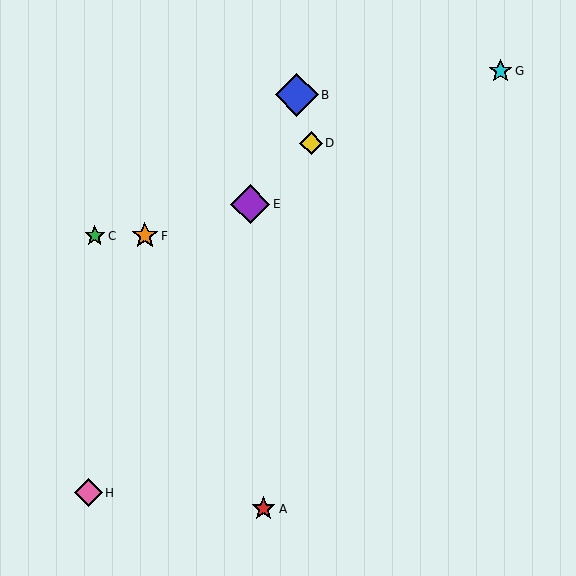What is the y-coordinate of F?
Object F is at y≈236.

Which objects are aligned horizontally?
Objects C, F are aligned horizontally.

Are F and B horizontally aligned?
No, F is at y≈236 and B is at y≈95.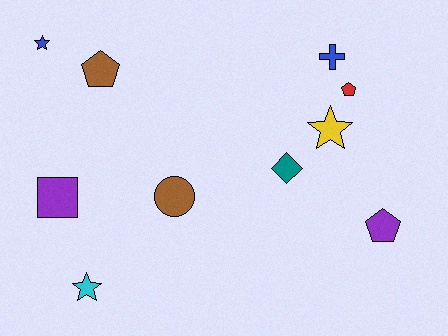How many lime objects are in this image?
There are no lime objects.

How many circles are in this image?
There is 1 circle.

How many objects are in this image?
There are 10 objects.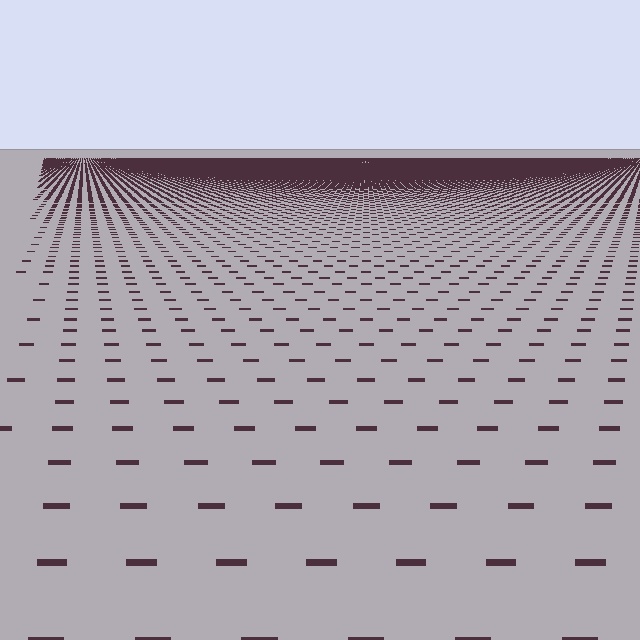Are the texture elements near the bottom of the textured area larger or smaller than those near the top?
Larger. Near the bottom, elements are closer to the viewer and appear at a bigger on-screen size.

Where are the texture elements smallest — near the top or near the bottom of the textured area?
Near the top.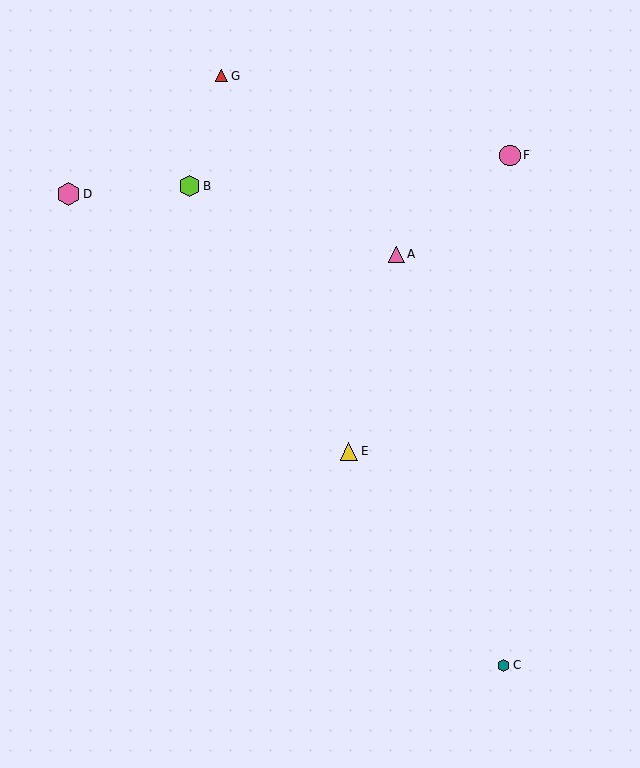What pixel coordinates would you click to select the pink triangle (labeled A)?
Click at (396, 254) to select the pink triangle A.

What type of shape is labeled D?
Shape D is a pink hexagon.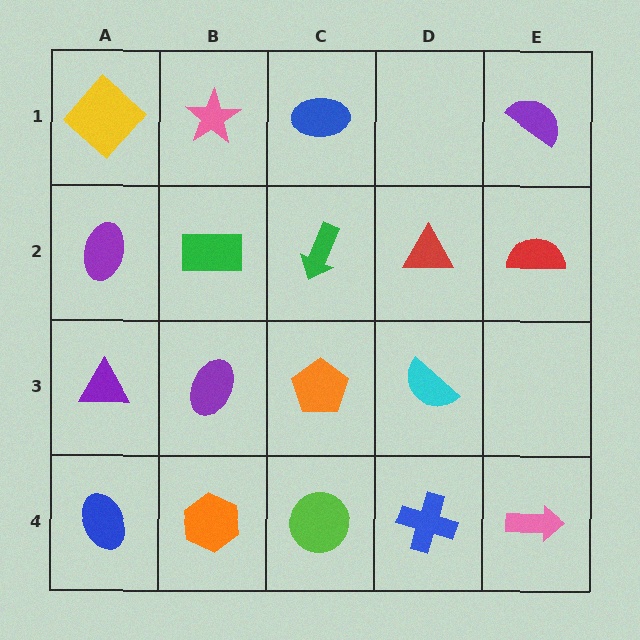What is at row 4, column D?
A blue cross.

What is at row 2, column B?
A green rectangle.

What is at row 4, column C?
A lime circle.